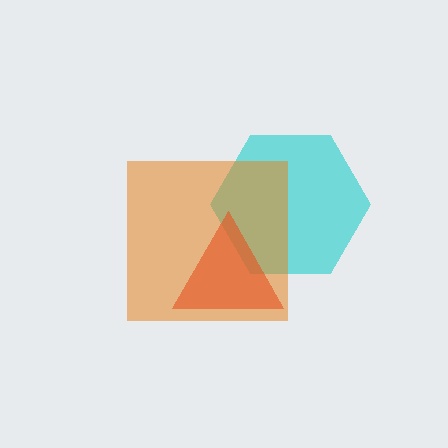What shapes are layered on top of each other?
The layered shapes are: a cyan hexagon, a red triangle, an orange square.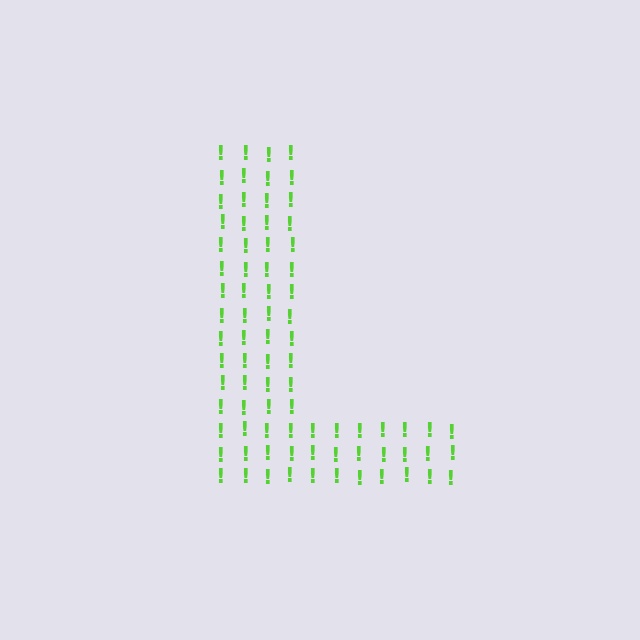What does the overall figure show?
The overall figure shows the letter L.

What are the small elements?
The small elements are exclamation marks.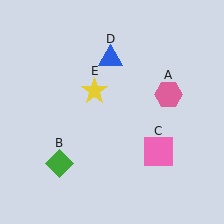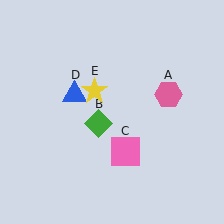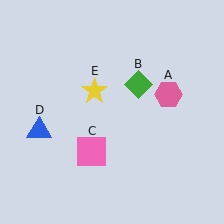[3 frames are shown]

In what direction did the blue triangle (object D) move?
The blue triangle (object D) moved down and to the left.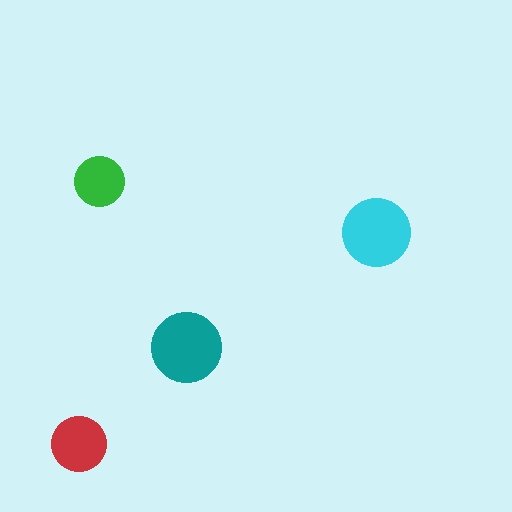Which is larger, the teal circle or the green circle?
The teal one.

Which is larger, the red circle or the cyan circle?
The cyan one.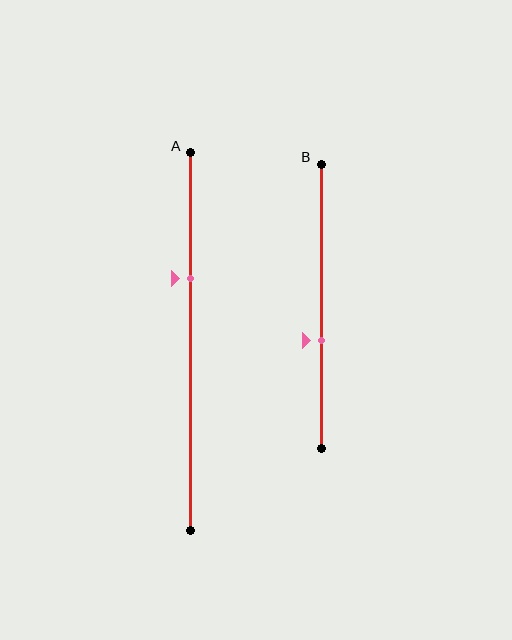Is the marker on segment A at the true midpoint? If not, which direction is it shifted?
No, the marker on segment A is shifted upward by about 17% of the segment length.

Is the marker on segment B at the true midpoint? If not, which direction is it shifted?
No, the marker on segment B is shifted downward by about 12% of the segment length.